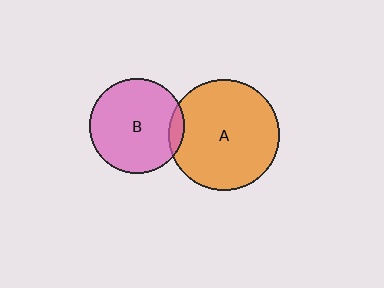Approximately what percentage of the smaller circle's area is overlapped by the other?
Approximately 10%.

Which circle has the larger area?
Circle A (orange).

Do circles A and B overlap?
Yes.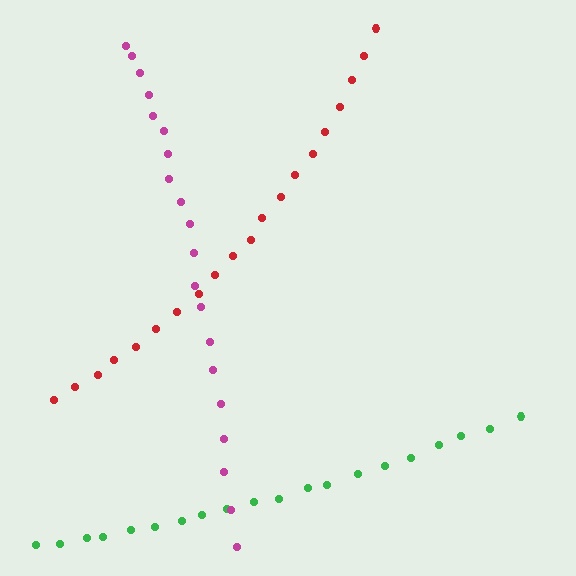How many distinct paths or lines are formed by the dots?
There are 3 distinct paths.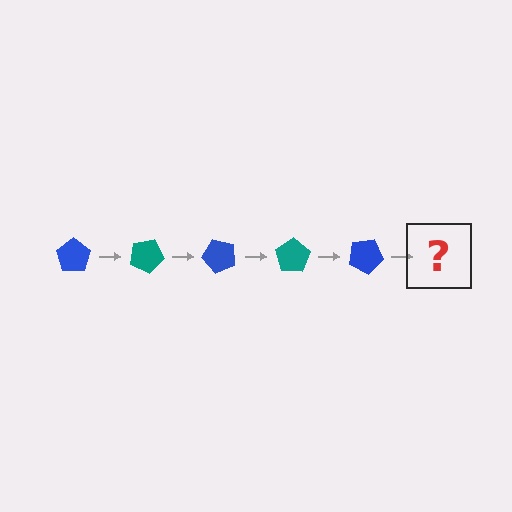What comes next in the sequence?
The next element should be a teal pentagon, rotated 125 degrees from the start.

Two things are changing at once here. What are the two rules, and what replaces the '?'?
The two rules are that it rotates 25 degrees each step and the color cycles through blue and teal. The '?' should be a teal pentagon, rotated 125 degrees from the start.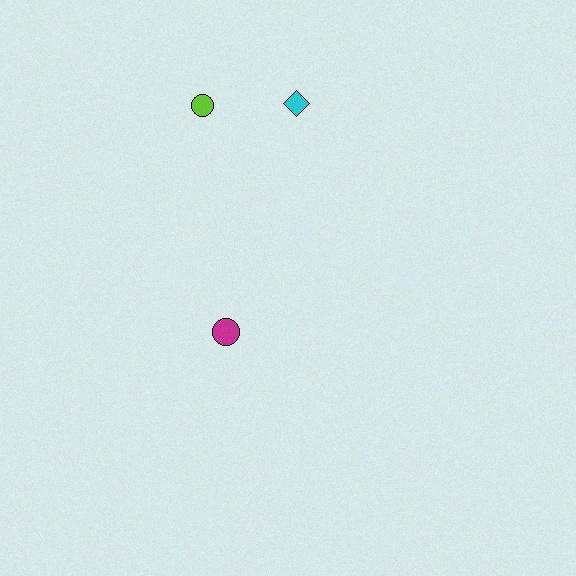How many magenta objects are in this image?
There is 1 magenta object.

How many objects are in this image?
There are 3 objects.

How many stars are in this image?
There are no stars.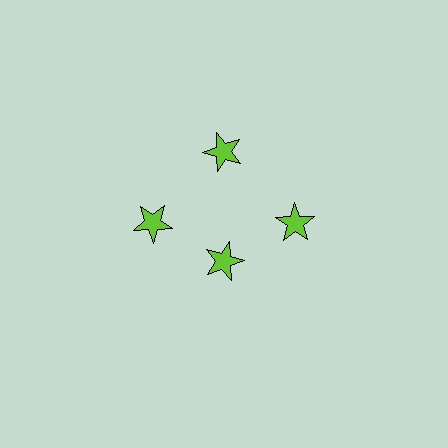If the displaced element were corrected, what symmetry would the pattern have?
It would have 4-fold rotational symmetry — the pattern would map onto itself every 90 degrees.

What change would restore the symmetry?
The symmetry would be restored by moving it outward, back onto the ring so that all 4 stars sit at equal angles and equal distance from the center.